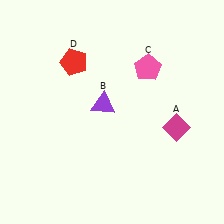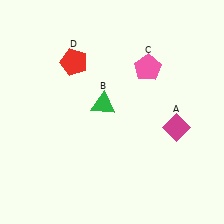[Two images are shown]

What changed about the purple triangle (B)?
In Image 1, B is purple. In Image 2, it changed to green.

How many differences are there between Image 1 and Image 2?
There is 1 difference between the two images.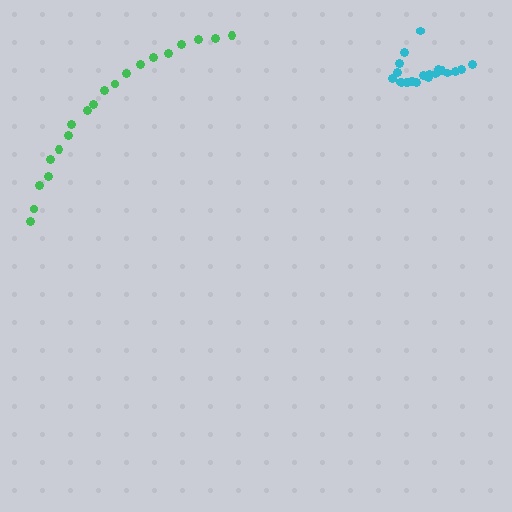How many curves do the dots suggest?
There are 2 distinct paths.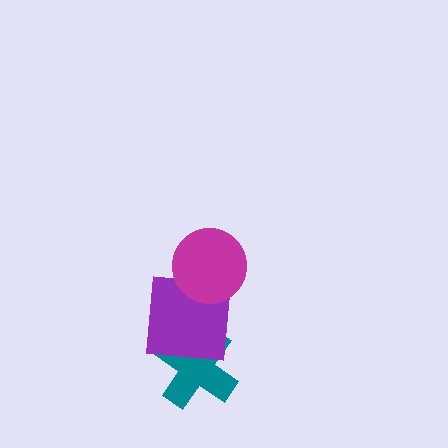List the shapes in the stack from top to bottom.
From top to bottom: the magenta circle, the purple square, the teal cross.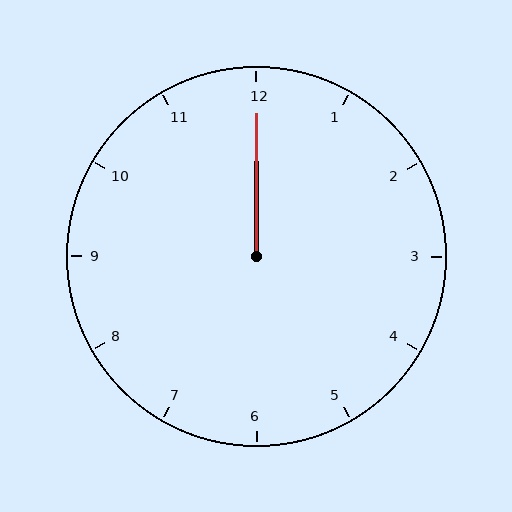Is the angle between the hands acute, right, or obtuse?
It is acute.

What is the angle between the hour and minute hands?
Approximately 0 degrees.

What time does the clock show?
12:00.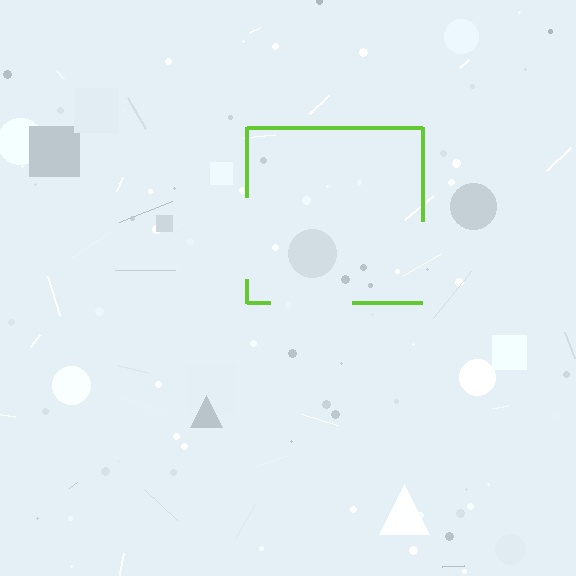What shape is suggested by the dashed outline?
The dashed outline suggests a square.